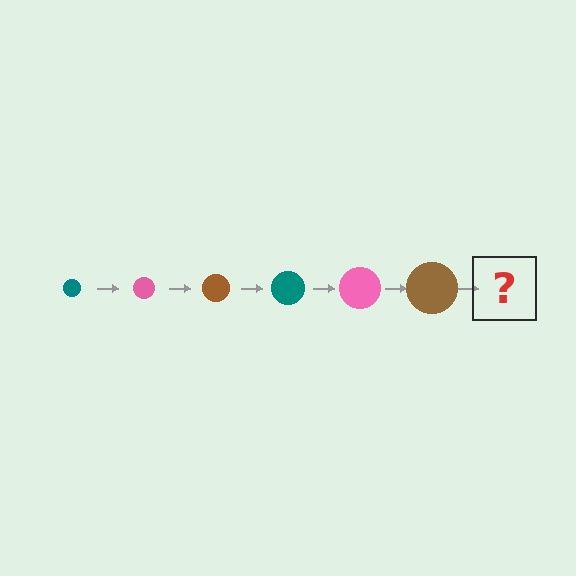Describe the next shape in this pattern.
It should be a teal circle, larger than the previous one.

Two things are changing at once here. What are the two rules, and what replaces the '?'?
The two rules are that the circle grows larger each step and the color cycles through teal, pink, and brown. The '?' should be a teal circle, larger than the previous one.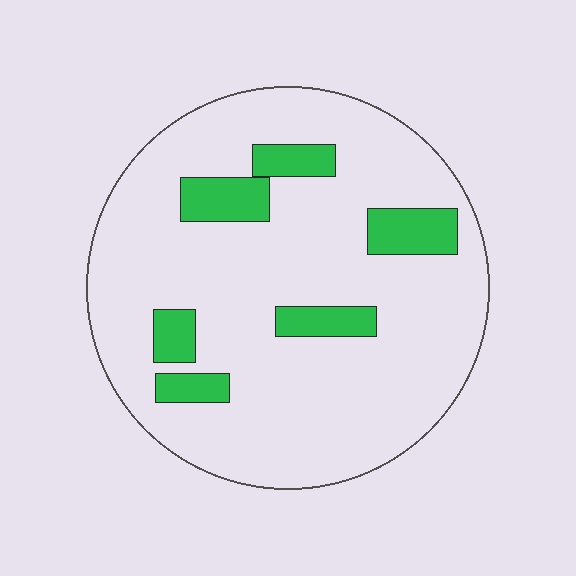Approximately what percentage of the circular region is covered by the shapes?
Approximately 15%.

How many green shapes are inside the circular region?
6.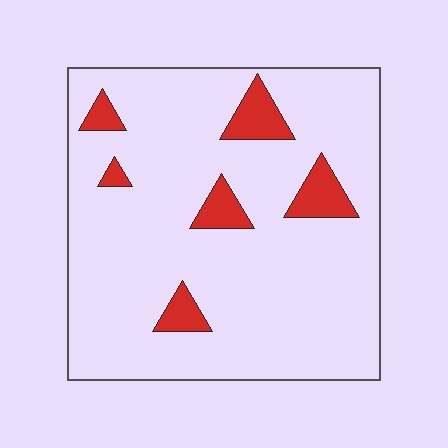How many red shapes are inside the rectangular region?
6.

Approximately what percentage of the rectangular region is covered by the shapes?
Approximately 10%.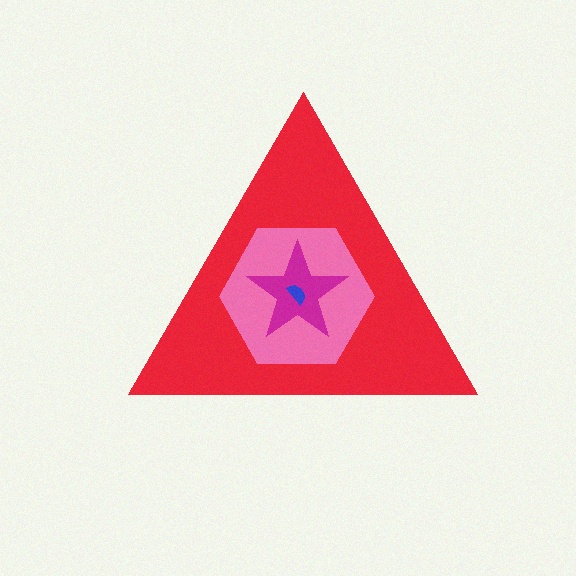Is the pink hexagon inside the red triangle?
Yes.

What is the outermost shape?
The red triangle.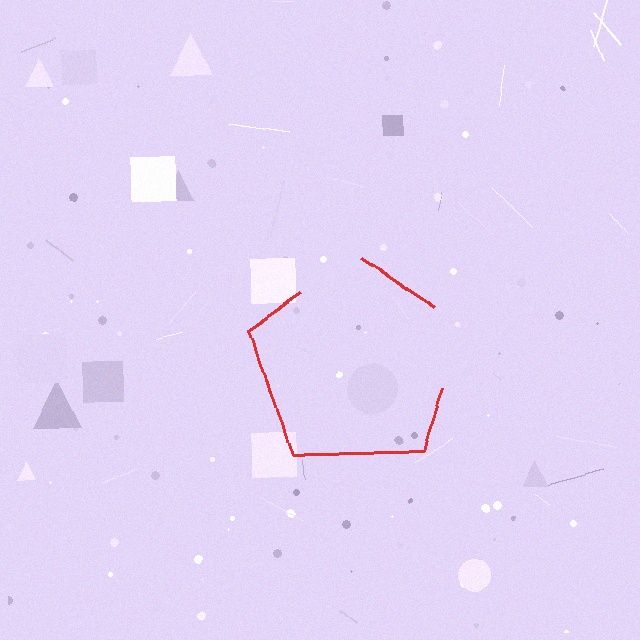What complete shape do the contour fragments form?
The contour fragments form a pentagon.